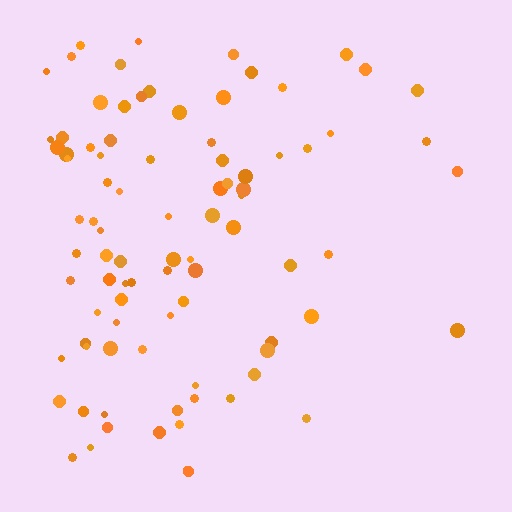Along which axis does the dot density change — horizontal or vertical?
Horizontal.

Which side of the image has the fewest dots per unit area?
The right.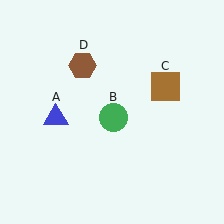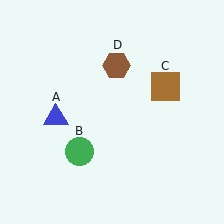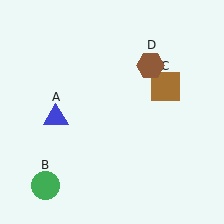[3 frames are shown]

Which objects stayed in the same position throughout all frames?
Blue triangle (object A) and brown square (object C) remained stationary.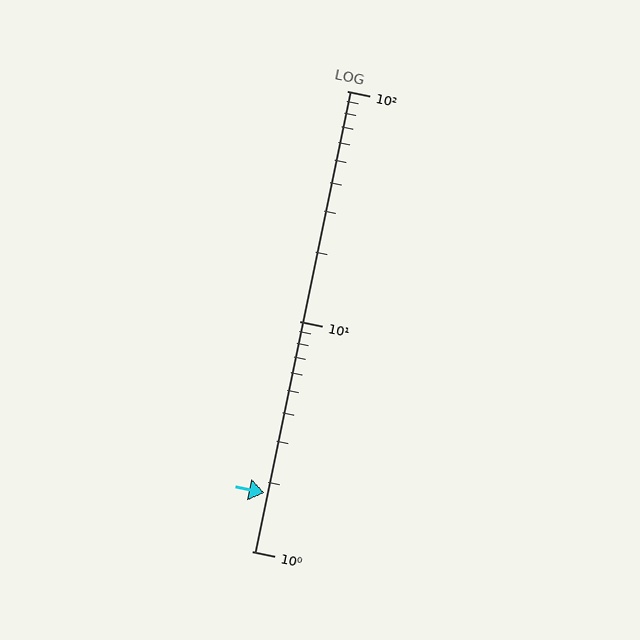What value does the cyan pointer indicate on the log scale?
The pointer indicates approximately 1.8.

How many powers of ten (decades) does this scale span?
The scale spans 2 decades, from 1 to 100.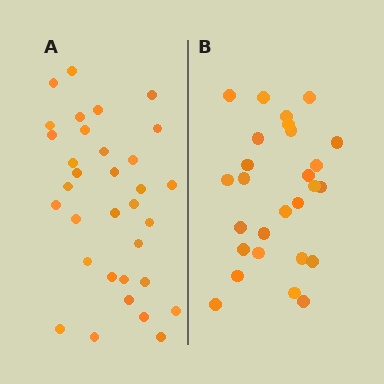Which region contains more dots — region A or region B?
Region A (the left region) has more dots.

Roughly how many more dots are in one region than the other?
Region A has about 6 more dots than region B.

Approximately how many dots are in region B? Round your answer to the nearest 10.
About 30 dots. (The exact count is 27, which rounds to 30.)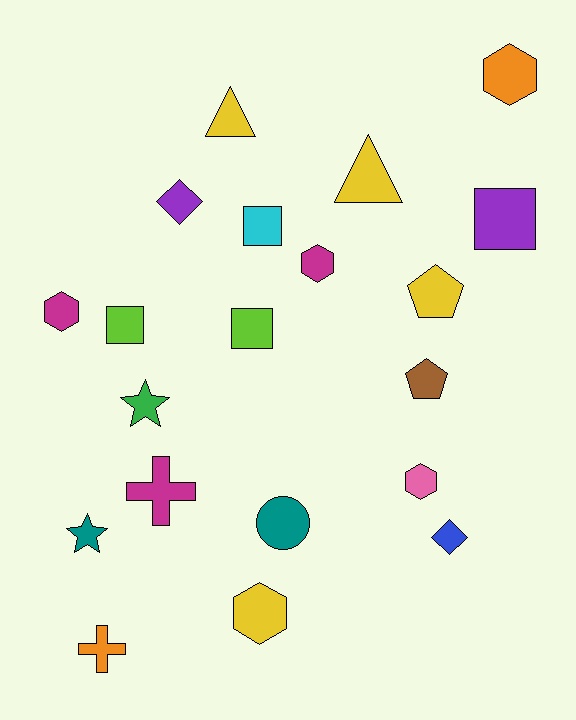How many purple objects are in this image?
There are 2 purple objects.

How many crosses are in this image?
There are 2 crosses.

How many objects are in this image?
There are 20 objects.